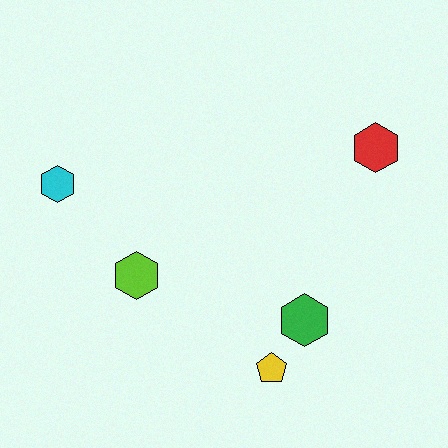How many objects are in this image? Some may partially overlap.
There are 5 objects.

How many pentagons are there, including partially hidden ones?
There is 1 pentagon.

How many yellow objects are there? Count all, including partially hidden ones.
There is 1 yellow object.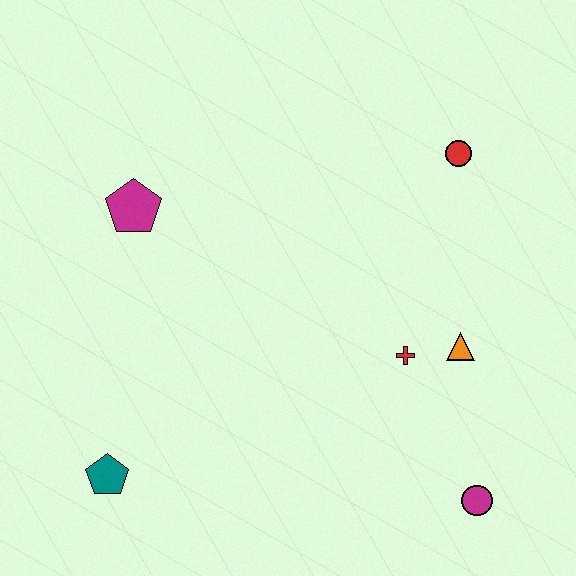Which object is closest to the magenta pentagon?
The teal pentagon is closest to the magenta pentagon.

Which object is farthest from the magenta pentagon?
The magenta circle is farthest from the magenta pentagon.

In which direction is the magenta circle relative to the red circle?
The magenta circle is below the red circle.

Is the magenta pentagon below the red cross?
No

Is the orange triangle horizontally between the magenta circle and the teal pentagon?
Yes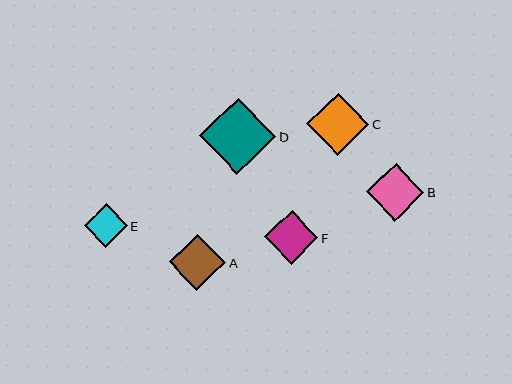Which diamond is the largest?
Diamond D is the largest with a size of approximately 77 pixels.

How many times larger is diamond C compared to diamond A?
Diamond C is approximately 1.1 times the size of diamond A.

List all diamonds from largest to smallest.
From largest to smallest: D, C, B, A, F, E.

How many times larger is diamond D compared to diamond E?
Diamond D is approximately 1.8 times the size of diamond E.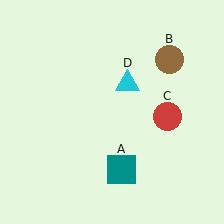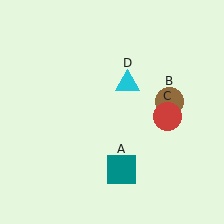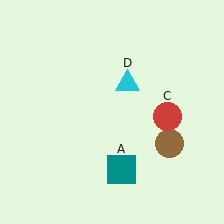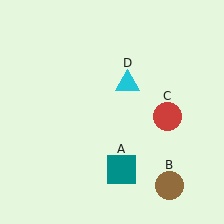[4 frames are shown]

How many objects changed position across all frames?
1 object changed position: brown circle (object B).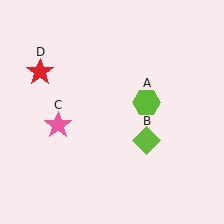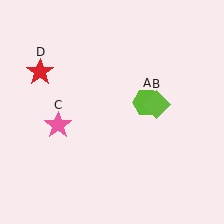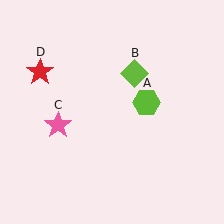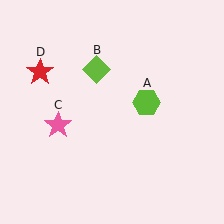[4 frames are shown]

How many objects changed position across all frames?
1 object changed position: lime diamond (object B).